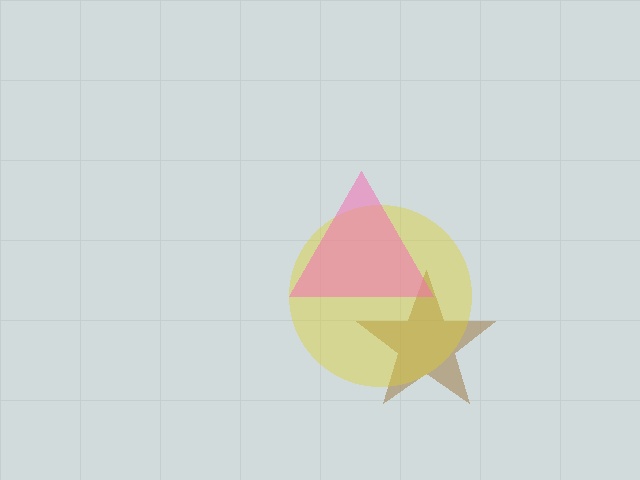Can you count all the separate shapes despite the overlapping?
Yes, there are 3 separate shapes.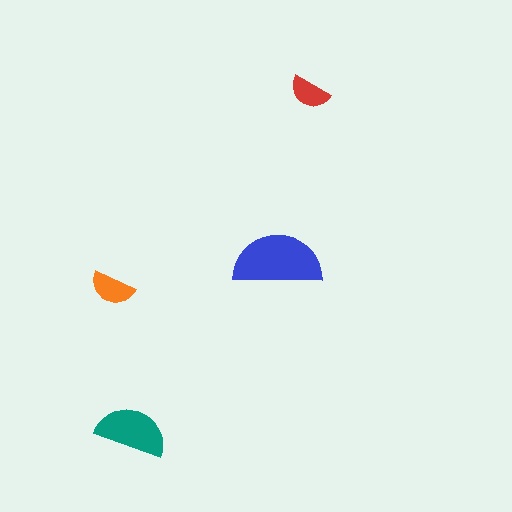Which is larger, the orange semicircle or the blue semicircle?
The blue one.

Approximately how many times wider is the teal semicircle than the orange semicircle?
About 1.5 times wider.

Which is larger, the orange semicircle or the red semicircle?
The orange one.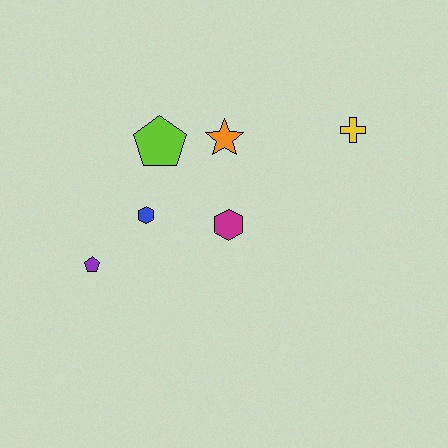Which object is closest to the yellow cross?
The orange star is closest to the yellow cross.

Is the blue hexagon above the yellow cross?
No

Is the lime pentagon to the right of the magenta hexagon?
No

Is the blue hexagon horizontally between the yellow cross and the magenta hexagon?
No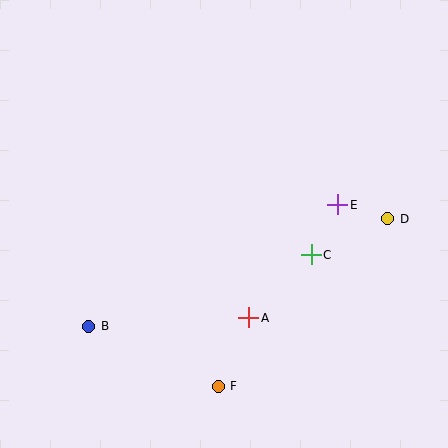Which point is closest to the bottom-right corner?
Point C is closest to the bottom-right corner.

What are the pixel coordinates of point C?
Point C is at (311, 255).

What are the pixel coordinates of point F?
Point F is at (218, 386).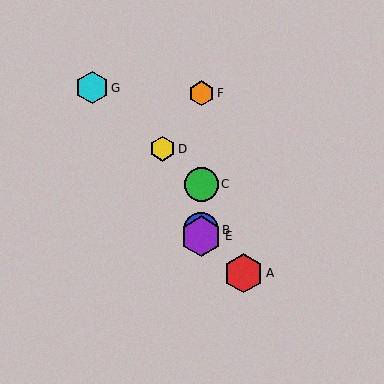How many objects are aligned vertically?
4 objects (B, C, E, F) are aligned vertically.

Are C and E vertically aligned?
Yes, both are at x≈201.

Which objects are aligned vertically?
Objects B, C, E, F are aligned vertically.